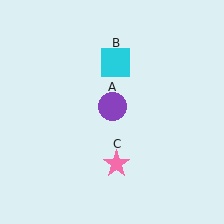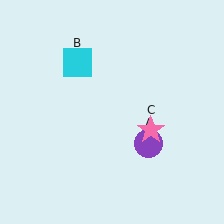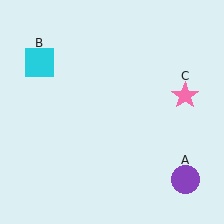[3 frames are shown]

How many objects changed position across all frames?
3 objects changed position: purple circle (object A), cyan square (object B), pink star (object C).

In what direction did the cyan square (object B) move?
The cyan square (object B) moved left.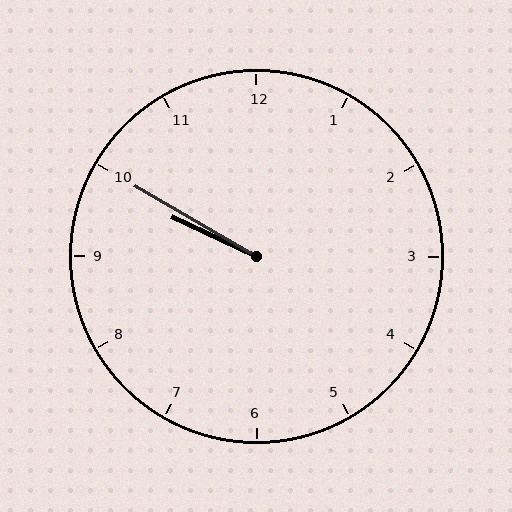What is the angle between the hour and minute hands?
Approximately 5 degrees.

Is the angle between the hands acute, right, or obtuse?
It is acute.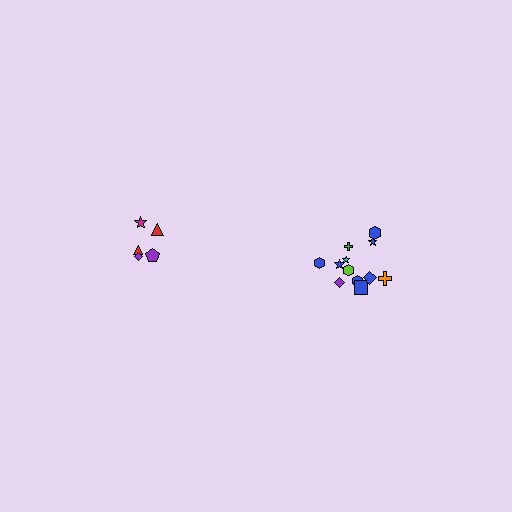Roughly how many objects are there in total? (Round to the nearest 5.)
Roughly 15 objects in total.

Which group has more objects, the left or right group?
The right group.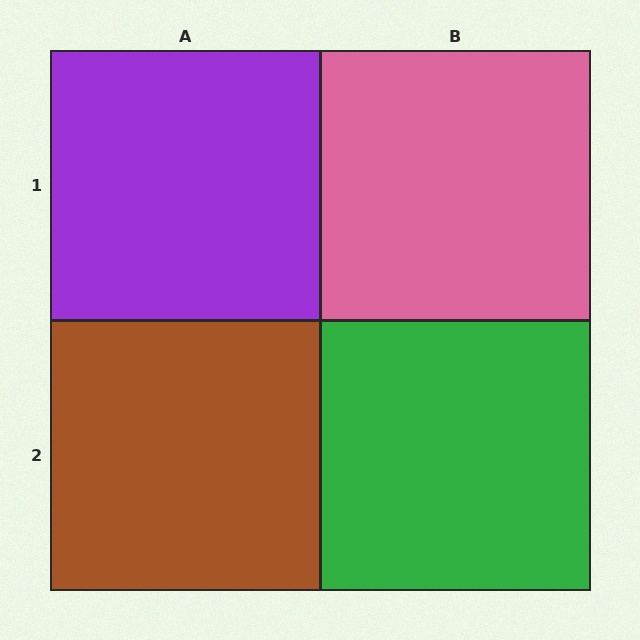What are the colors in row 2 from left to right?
Brown, green.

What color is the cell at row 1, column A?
Purple.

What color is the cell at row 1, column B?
Pink.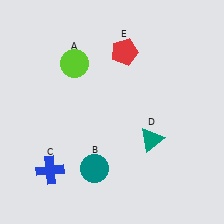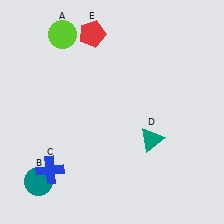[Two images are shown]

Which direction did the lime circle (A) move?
The lime circle (A) moved up.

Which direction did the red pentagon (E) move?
The red pentagon (E) moved left.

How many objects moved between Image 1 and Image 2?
3 objects moved between the two images.